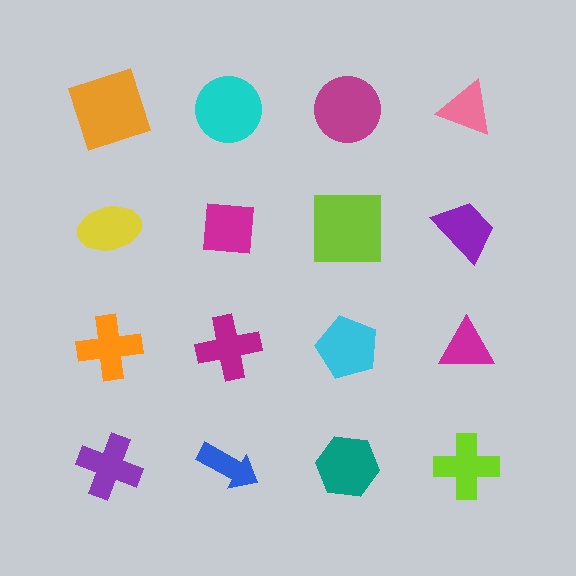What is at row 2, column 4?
A purple trapezoid.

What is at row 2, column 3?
A lime square.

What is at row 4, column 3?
A teal hexagon.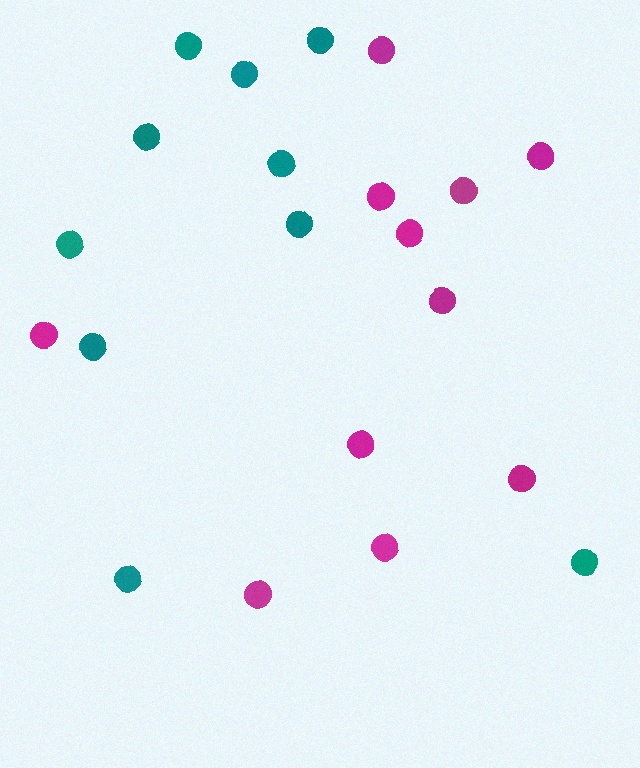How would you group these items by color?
There are 2 groups: one group of teal circles (10) and one group of magenta circles (11).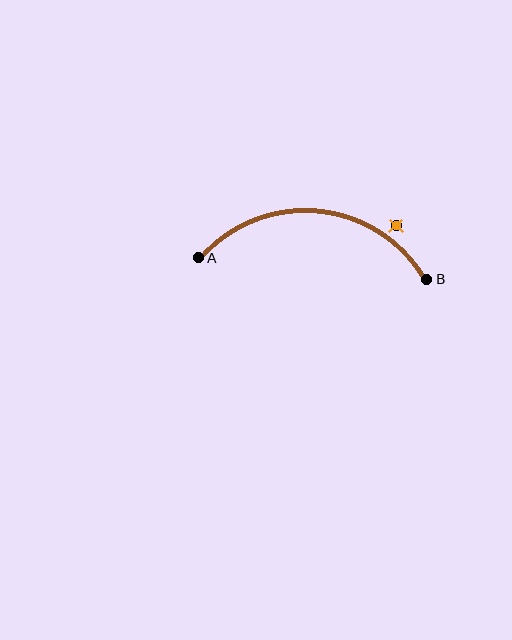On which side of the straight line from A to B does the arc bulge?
The arc bulges above the straight line connecting A and B.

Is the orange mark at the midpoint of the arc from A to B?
No — the orange mark does not lie on the arc at all. It sits slightly outside the curve.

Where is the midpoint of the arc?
The arc midpoint is the point on the curve farthest from the straight line joining A and B. It sits above that line.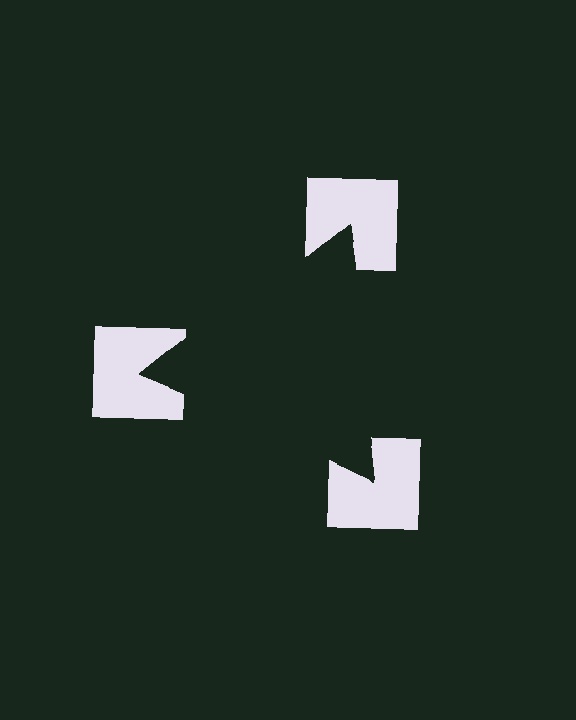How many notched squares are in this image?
There are 3 — one at each vertex of the illusory triangle.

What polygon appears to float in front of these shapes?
An illusory triangle — its edges are inferred from the aligned wedge cuts in the notched squares, not physically drawn.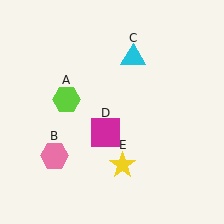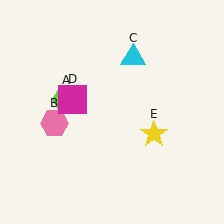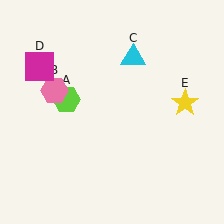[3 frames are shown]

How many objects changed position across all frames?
3 objects changed position: pink hexagon (object B), magenta square (object D), yellow star (object E).